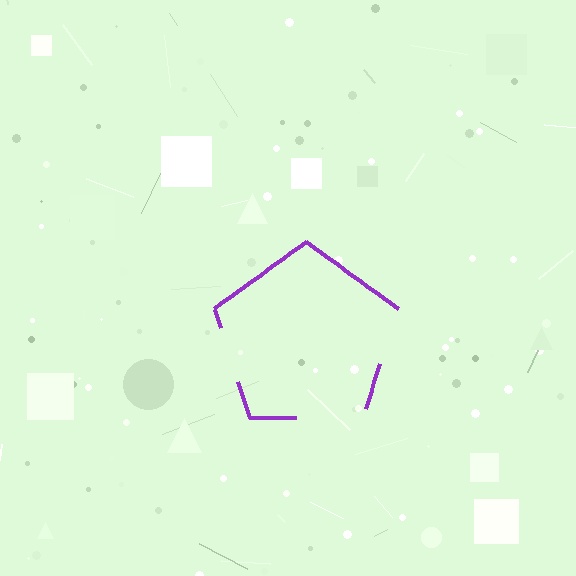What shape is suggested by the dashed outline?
The dashed outline suggests a pentagon.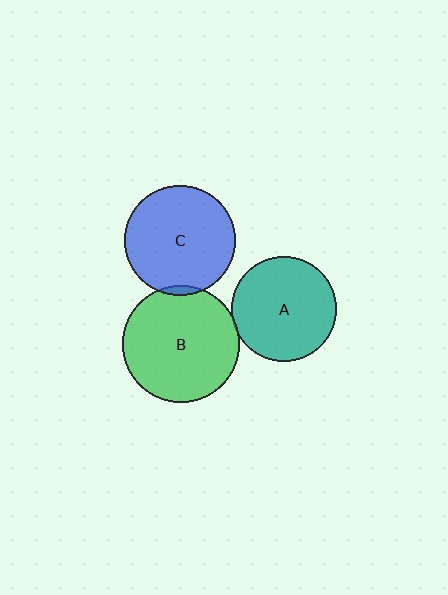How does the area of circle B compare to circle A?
Approximately 1.2 times.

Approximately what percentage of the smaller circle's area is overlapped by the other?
Approximately 5%.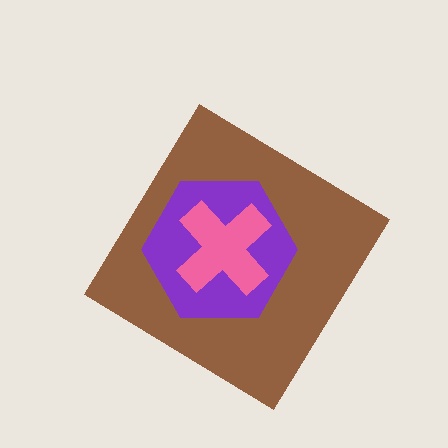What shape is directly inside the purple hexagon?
The pink cross.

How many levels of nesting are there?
3.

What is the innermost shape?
The pink cross.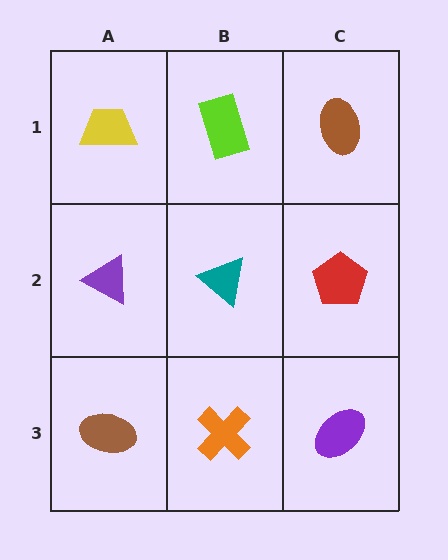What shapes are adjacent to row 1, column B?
A teal triangle (row 2, column B), a yellow trapezoid (row 1, column A), a brown ellipse (row 1, column C).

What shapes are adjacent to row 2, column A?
A yellow trapezoid (row 1, column A), a brown ellipse (row 3, column A), a teal triangle (row 2, column B).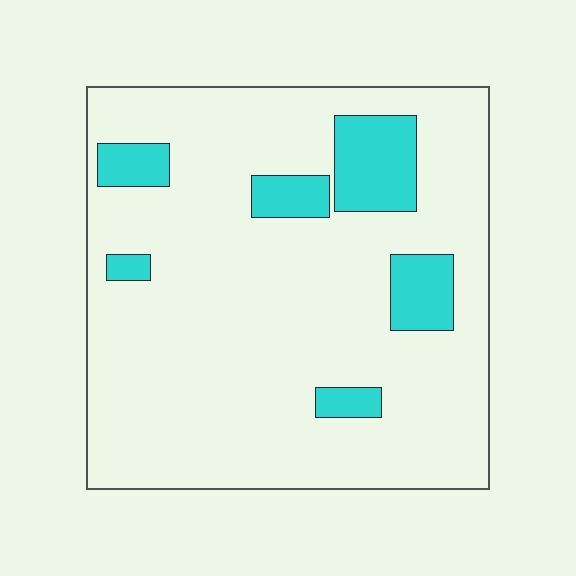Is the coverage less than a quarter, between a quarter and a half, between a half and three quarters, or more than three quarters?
Less than a quarter.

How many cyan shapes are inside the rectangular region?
6.